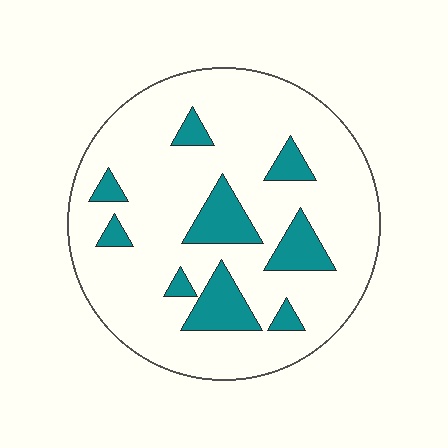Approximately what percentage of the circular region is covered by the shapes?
Approximately 15%.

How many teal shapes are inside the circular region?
9.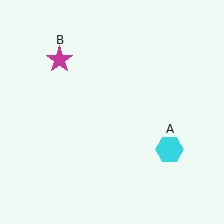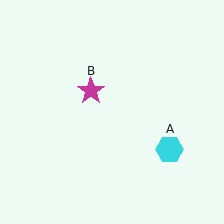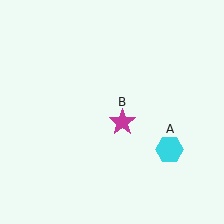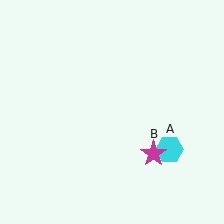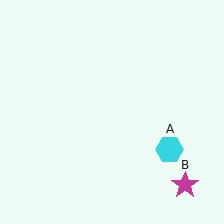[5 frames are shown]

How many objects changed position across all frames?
1 object changed position: magenta star (object B).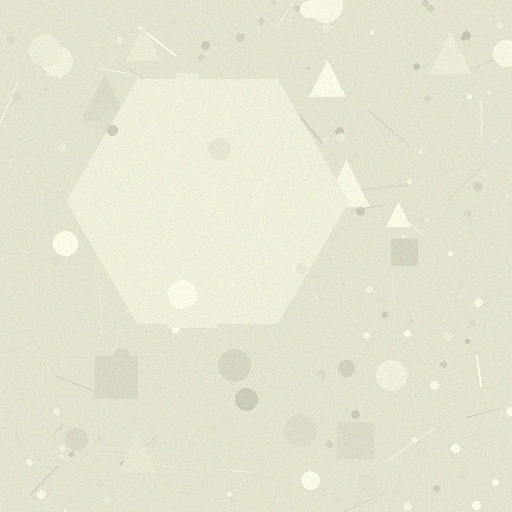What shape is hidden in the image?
A hexagon is hidden in the image.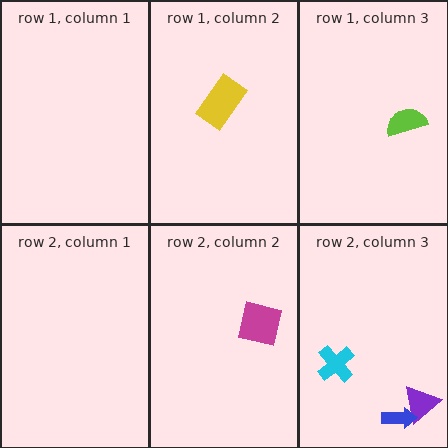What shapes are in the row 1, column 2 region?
The yellow rectangle.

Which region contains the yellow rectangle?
The row 1, column 2 region.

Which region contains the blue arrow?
The row 2, column 3 region.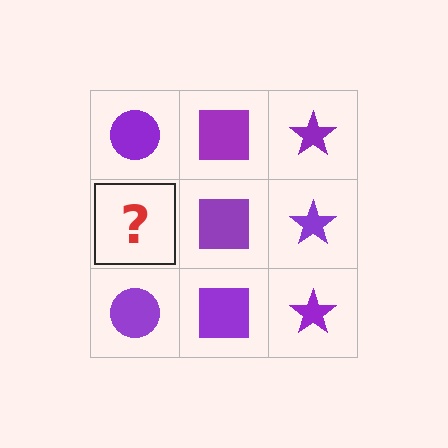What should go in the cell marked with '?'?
The missing cell should contain a purple circle.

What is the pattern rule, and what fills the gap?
The rule is that each column has a consistent shape. The gap should be filled with a purple circle.